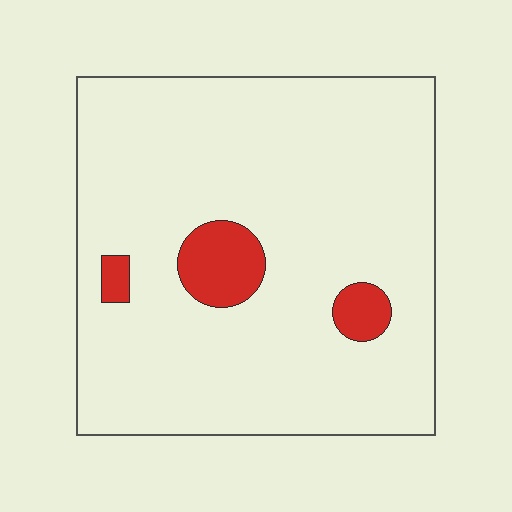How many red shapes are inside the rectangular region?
3.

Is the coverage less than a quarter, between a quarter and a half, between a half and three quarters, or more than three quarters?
Less than a quarter.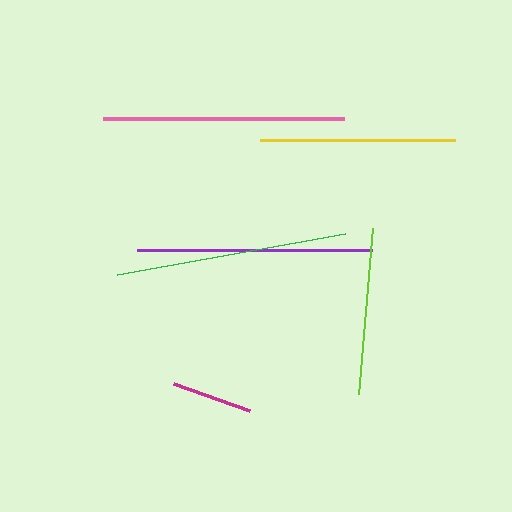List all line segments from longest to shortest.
From longest to shortest: pink, purple, green, yellow, lime, magenta.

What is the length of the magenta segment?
The magenta segment is approximately 81 pixels long.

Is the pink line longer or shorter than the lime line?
The pink line is longer than the lime line.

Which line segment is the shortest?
The magenta line is the shortest at approximately 81 pixels.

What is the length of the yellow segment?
The yellow segment is approximately 195 pixels long.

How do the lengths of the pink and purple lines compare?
The pink and purple lines are approximately the same length.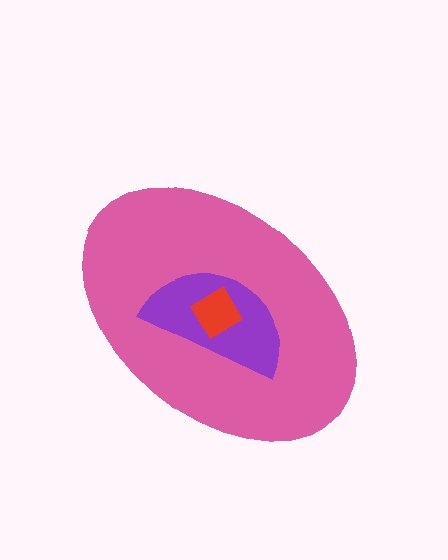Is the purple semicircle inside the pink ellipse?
Yes.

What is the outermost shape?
The pink ellipse.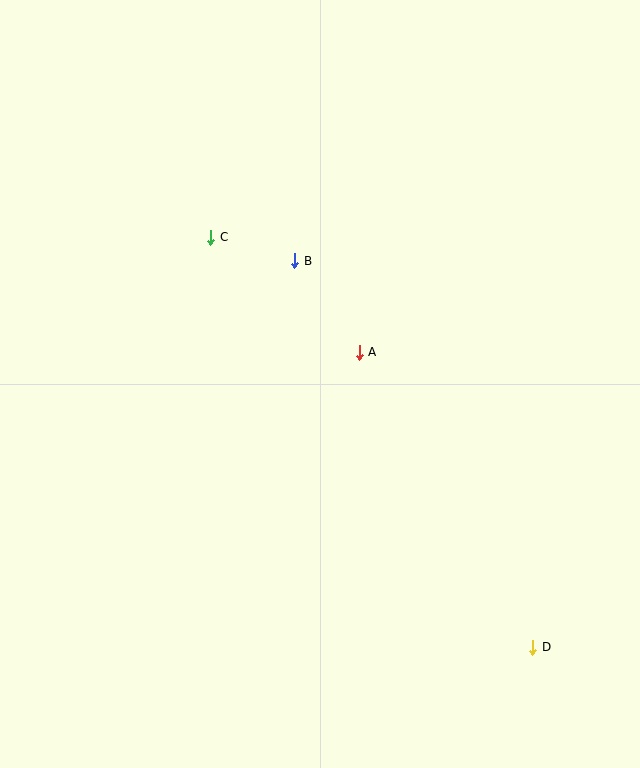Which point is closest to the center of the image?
Point A at (359, 352) is closest to the center.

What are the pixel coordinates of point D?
Point D is at (533, 647).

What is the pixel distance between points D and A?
The distance between D and A is 342 pixels.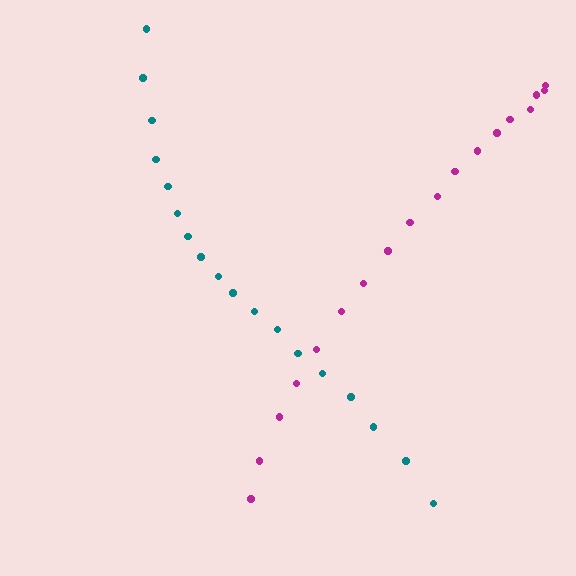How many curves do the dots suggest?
There are 2 distinct paths.